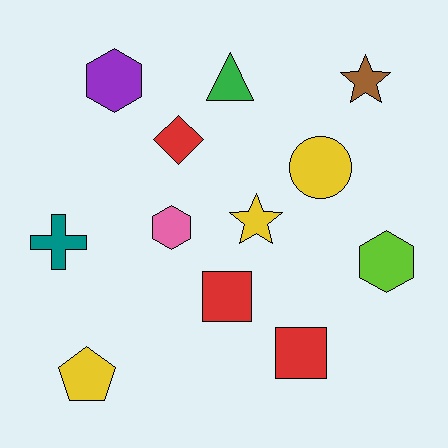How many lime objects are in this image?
There is 1 lime object.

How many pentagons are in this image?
There is 1 pentagon.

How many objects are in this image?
There are 12 objects.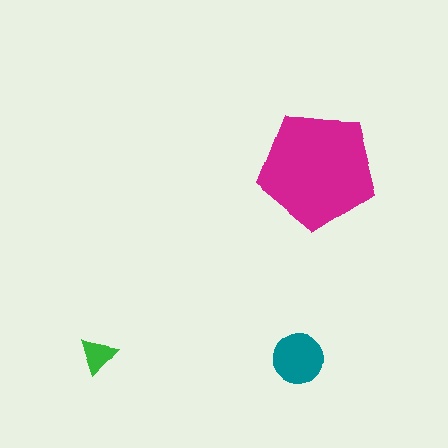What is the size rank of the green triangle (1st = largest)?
3rd.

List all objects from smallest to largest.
The green triangle, the teal circle, the magenta pentagon.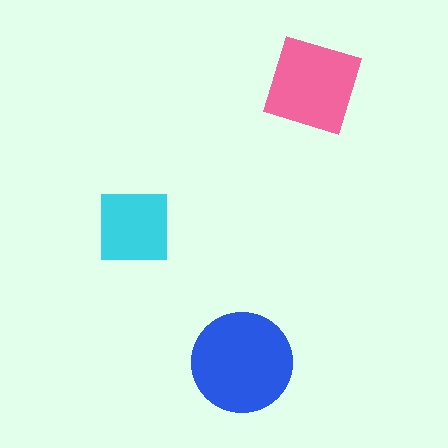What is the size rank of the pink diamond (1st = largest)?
2nd.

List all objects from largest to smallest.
The blue circle, the pink diamond, the cyan square.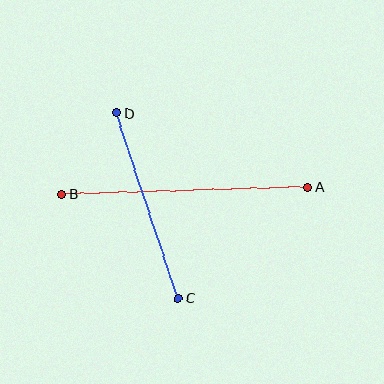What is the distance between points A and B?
The distance is approximately 246 pixels.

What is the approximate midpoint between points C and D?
The midpoint is at approximately (147, 205) pixels.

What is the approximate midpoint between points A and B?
The midpoint is at approximately (185, 190) pixels.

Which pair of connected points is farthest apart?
Points A and B are farthest apart.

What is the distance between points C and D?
The distance is approximately 195 pixels.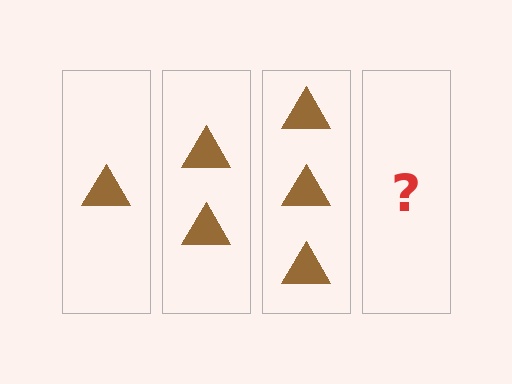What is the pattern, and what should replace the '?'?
The pattern is that each step adds one more triangle. The '?' should be 4 triangles.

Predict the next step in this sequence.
The next step is 4 triangles.